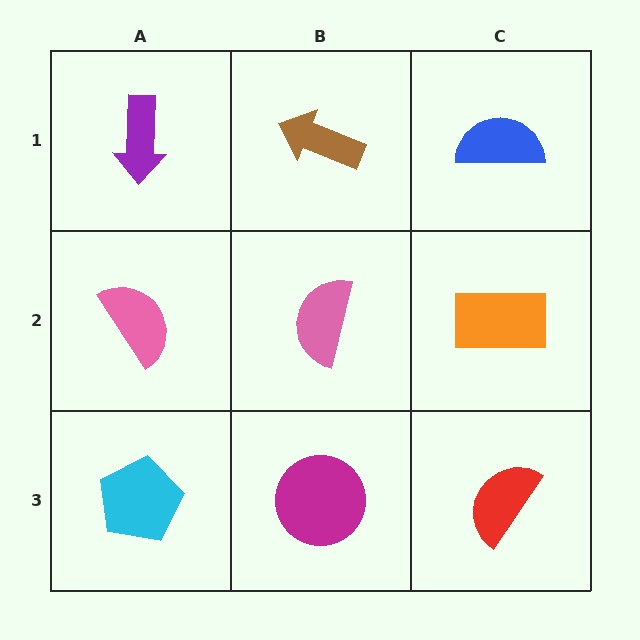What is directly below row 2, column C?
A red semicircle.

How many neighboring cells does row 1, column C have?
2.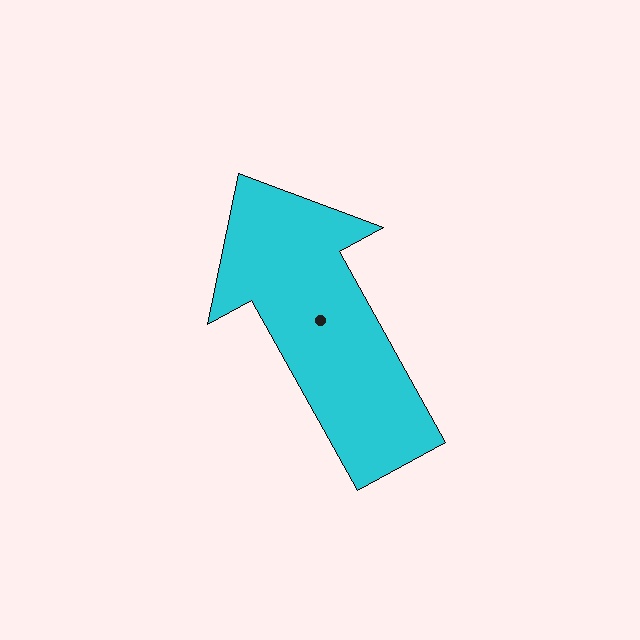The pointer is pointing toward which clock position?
Roughly 11 o'clock.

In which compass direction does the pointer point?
Northwest.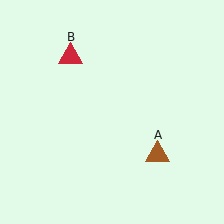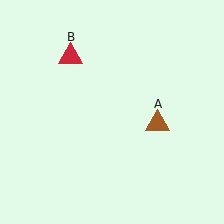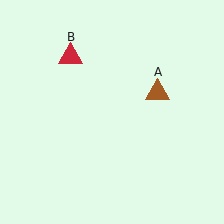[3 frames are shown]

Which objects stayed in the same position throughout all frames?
Red triangle (object B) remained stationary.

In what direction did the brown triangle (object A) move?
The brown triangle (object A) moved up.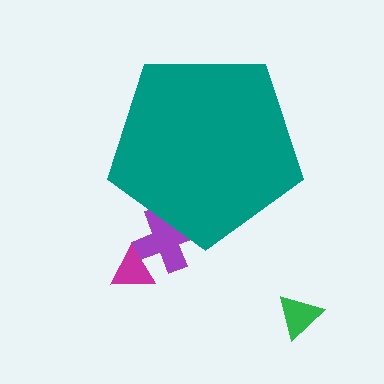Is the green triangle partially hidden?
No, the green triangle is fully visible.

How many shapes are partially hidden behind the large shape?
1 shape is partially hidden.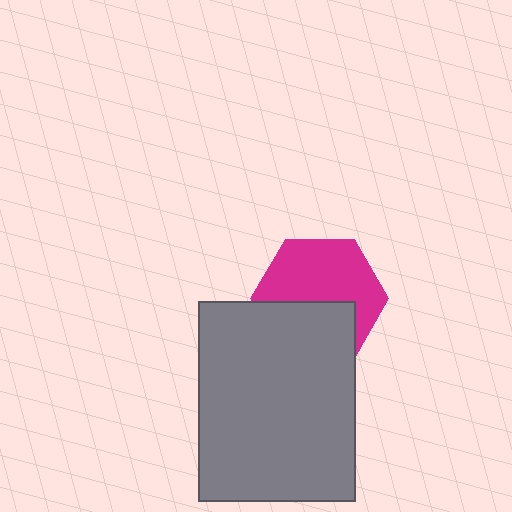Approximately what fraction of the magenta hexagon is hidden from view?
Roughly 40% of the magenta hexagon is hidden behind the gray rectangle.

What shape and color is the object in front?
The object in front is a gray rectangle.